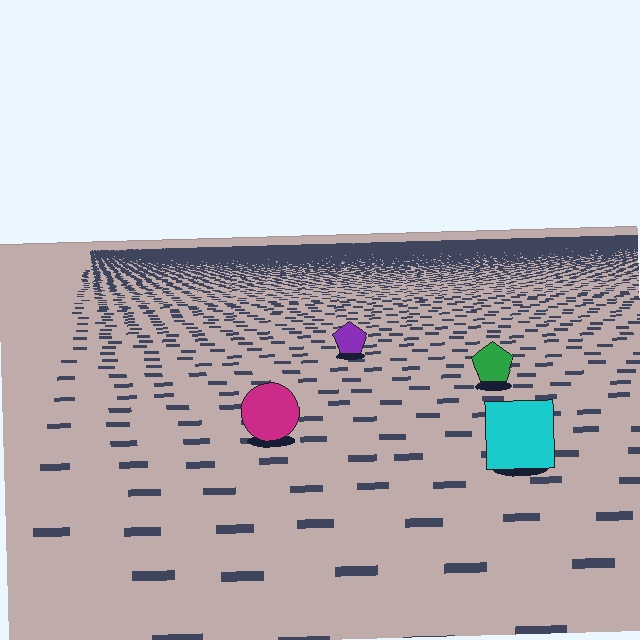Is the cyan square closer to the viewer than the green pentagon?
Yes. The cyan square is closer — you can tell from the texture gradient: the ground texture is coarser near it.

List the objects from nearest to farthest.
From nearest to farthest: the cyan square, the magenta circle, the green pentagon, the purple pentagon.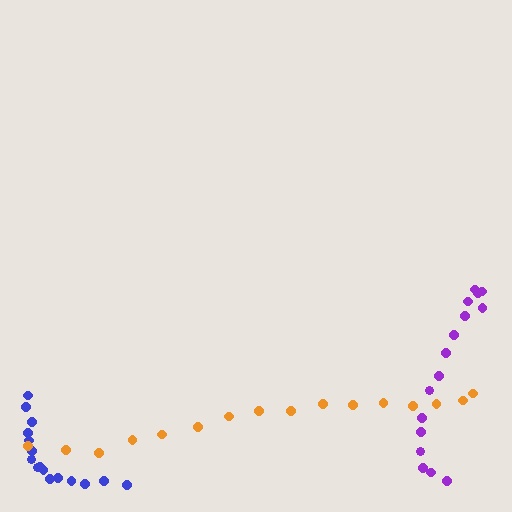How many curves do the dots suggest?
There are 3 distinct paths.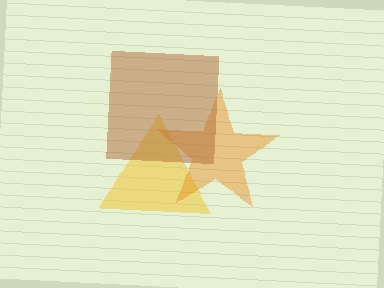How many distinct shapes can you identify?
There are 3 distinct shapes: a yellow triangle, an orange star, a brown square.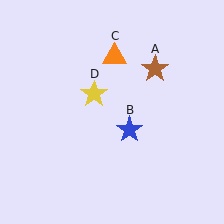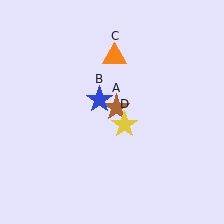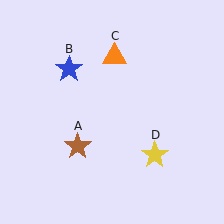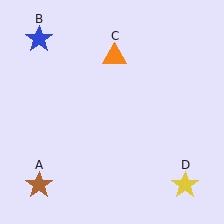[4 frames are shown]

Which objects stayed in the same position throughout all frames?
Orange triangle (object C) remained stationary.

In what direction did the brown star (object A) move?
The brown star (object A) moved down and to the left.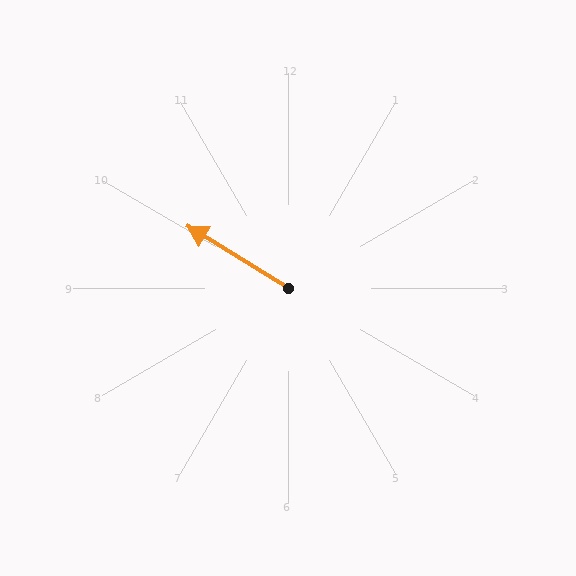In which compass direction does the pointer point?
Northwest.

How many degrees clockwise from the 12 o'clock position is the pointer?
Approximately 302 degrees.